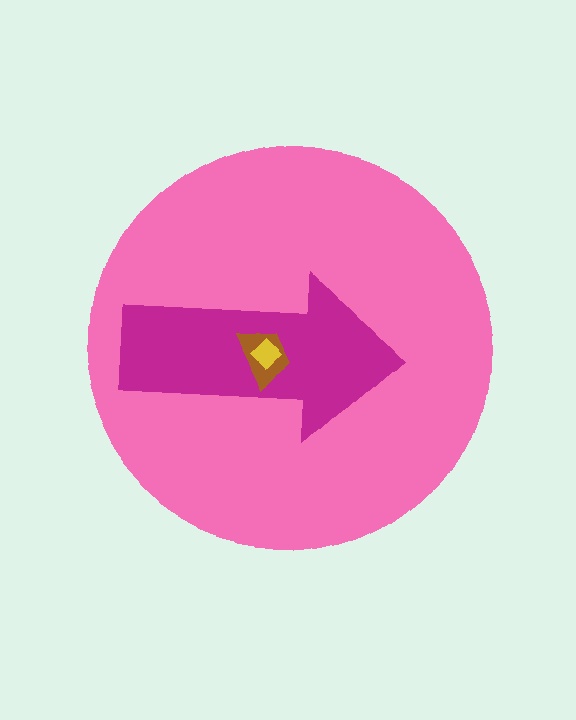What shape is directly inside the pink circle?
The magenta arrow.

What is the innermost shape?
The yellow diamond.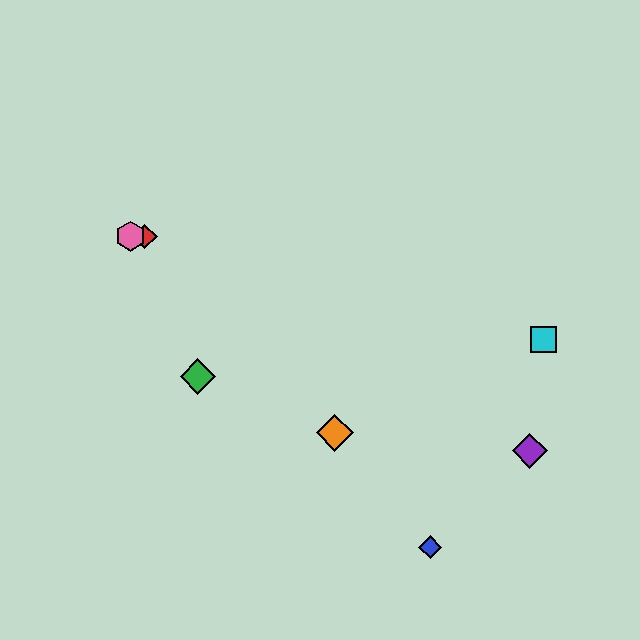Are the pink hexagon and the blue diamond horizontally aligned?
No, the pink hexagon is at y≈236 and the blue diamond is at y≈547.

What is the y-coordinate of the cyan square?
The cyan square is at y≈340.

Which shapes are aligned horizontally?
The red diamond, the yellow hexagon, the pink hexagon are aligned horizontally.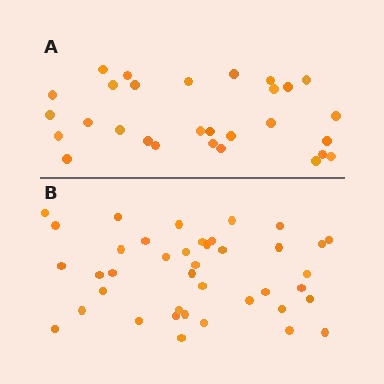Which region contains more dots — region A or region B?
Region B (the bottom region) has more dots.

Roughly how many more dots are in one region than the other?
Region B has roughly 12 or so more dots than region A.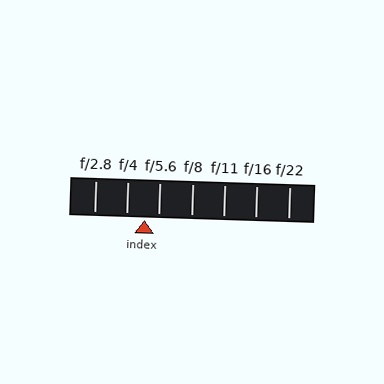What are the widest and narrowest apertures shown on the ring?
The widest aperture shown is f/2.8 and the narrowest is f/22.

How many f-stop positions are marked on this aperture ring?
There are 7 f-stop positions marked.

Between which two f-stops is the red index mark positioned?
The index mark is between f/4 and f/5.6.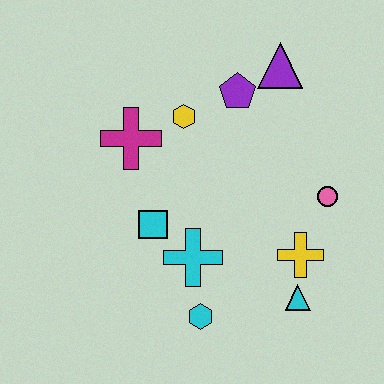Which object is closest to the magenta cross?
The yellow hexagon is closest to the magenta cross.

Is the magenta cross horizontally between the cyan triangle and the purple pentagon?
No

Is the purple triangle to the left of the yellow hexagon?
No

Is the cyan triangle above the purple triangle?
No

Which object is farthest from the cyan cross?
The purple triangle is farthest from the cyan cross.